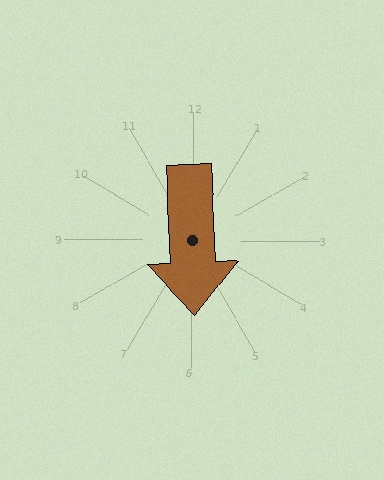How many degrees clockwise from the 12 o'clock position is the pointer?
Approximately 177 degrees.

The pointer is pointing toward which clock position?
Roughly 6 o'clock.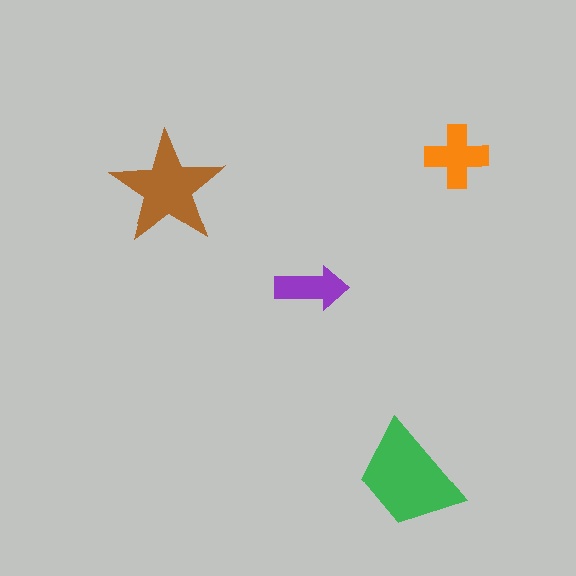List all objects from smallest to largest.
The purple arrow, the orange cross, the brown star, the green trapezoid.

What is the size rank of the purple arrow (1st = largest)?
4th.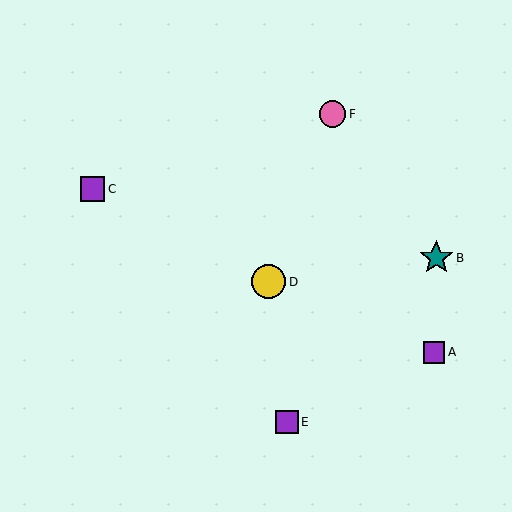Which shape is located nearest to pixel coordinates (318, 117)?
The pink circle (labeled F) at (333, 114) is nearest to that location.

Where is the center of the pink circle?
The center of the pink circle is at (333, 114).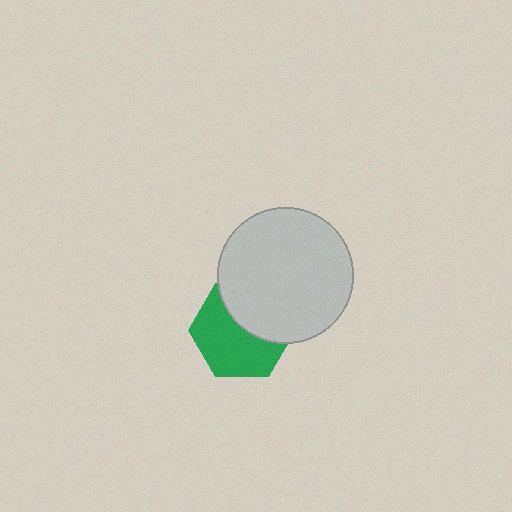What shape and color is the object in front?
The object in front is a light gray circle.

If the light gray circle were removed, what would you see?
You would see the complete green hexagon.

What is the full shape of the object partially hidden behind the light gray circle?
The partially hidden object is a green hexagon.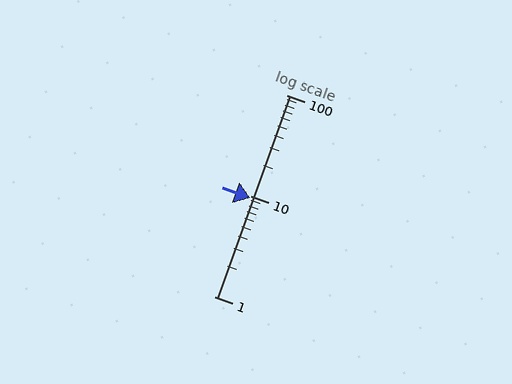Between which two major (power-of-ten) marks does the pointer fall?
The pointer is between 1 and 10.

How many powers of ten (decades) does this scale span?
The scale spans 2 decades, from 1 to 100.